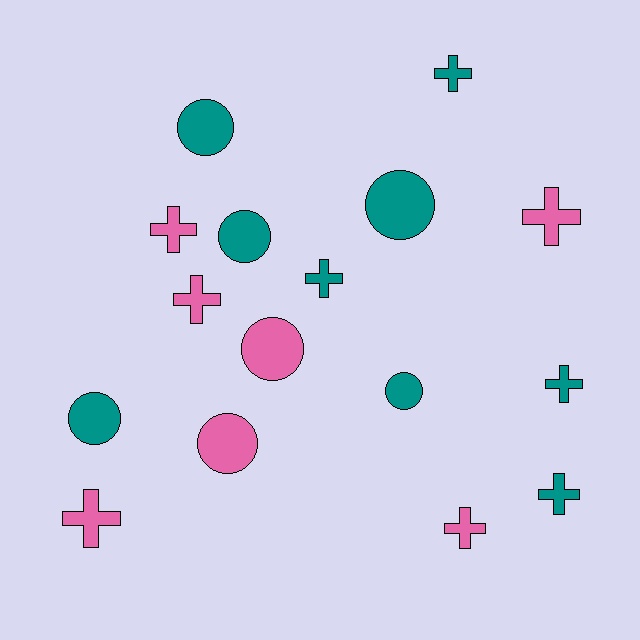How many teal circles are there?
There are 5 teal circles.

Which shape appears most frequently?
Cross, with 9 objects.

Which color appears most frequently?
Teal, with 9 objects.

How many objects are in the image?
There are 16 objects.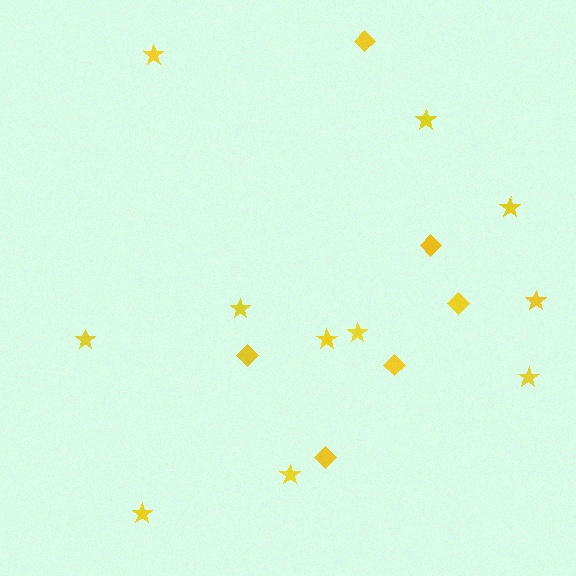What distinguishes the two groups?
There are 2 groups: one group of diamonds (6) and one group of stars (11).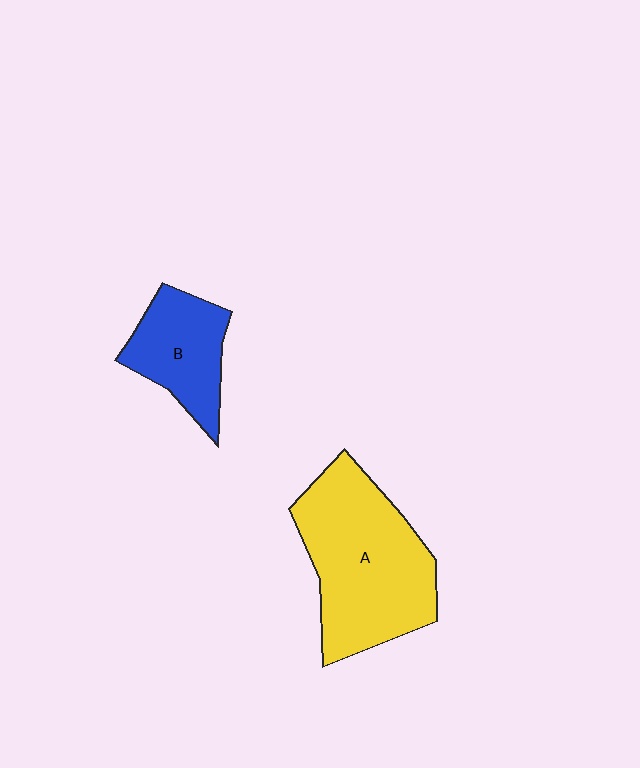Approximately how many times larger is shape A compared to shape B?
Approximately 2.0 times.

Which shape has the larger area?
Shape A (yellow).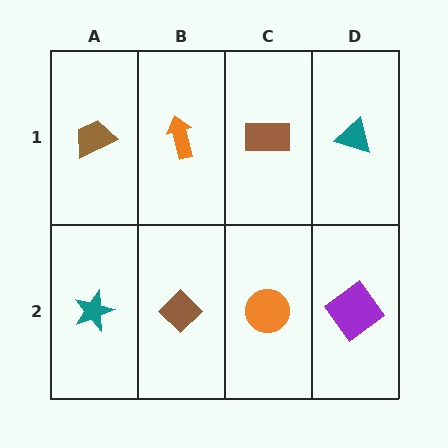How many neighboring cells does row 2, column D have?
2.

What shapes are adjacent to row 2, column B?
An orange arrow (row 1, column B), a teal star (row 2, column A), an orange circle (row 2, column C).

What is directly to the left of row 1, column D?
A brown rectangle.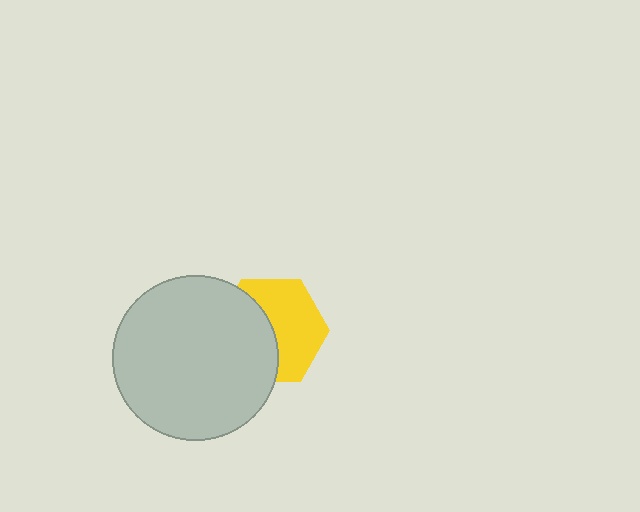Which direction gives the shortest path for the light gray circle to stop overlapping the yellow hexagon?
Moving left gives the shortest separation.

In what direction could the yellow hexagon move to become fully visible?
The yellow hexagon could move right. That would shift it out from behind the light gray circle entirely.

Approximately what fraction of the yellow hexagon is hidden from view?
Roughly 46% of the yellow hexagon is hidden behind the light gray circle.